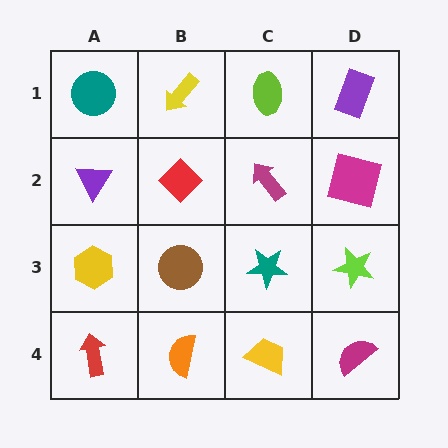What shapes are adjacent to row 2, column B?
A yellow arrow (row 1, column B), a brown circle (row 3, column B), a purple triangle (row 2, column A), a magenta arrow (row 2, column C).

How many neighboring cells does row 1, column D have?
2.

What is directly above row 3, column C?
A magenta arrow.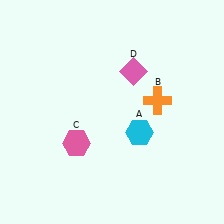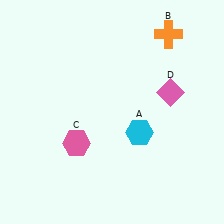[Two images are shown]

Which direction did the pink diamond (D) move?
The pink diamond (D) moved right.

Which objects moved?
The objects that moved are: the orange cross (B), the pink diamond (D).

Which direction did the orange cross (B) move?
The orange cross (B) moved up.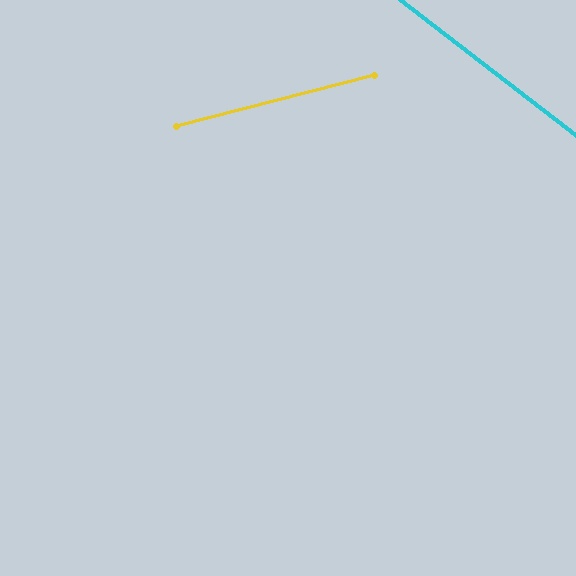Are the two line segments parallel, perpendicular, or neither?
Neither parallel nor perpendicular — they differ by about 52°.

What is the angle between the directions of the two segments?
Approximately 52 degrees.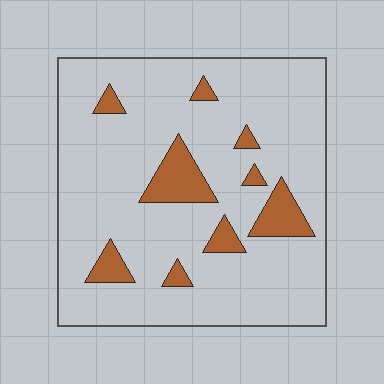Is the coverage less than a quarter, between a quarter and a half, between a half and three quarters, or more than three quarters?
Less than a quarter.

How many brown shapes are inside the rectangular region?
9.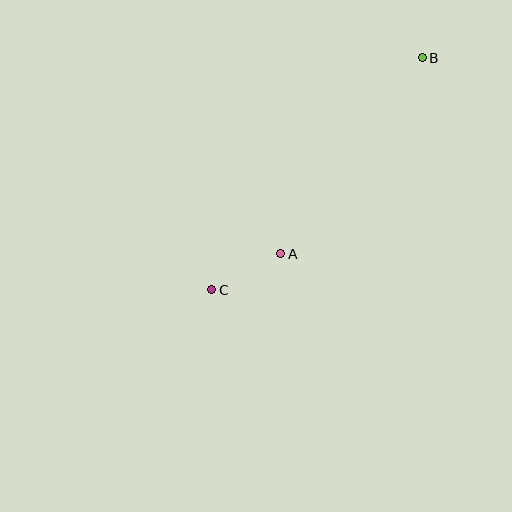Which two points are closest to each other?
Points A and C are closest to each other.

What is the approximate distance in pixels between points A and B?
The distance between A and B is approximately 242 pixels.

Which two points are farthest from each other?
Points B and C are farthest from each other.